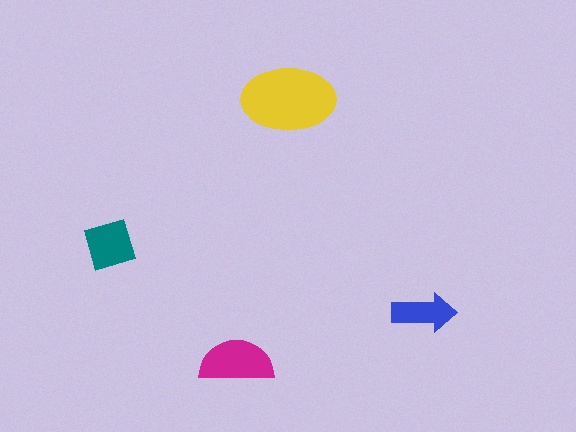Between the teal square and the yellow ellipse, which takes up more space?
The yellow ellipse.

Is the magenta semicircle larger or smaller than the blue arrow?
Larger.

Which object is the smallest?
The blue arrow.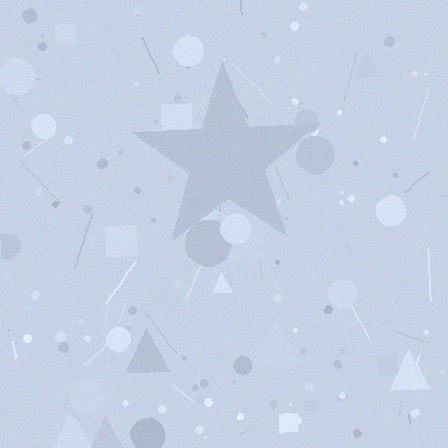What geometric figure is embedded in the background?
A star is embedded in the background.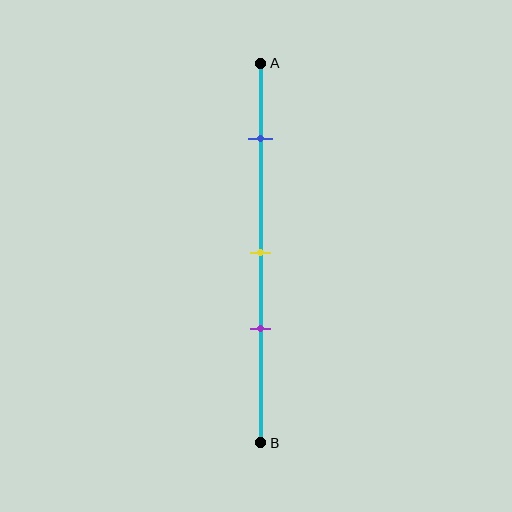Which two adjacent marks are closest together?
The yellow and purple marks are the closest adjacent pair.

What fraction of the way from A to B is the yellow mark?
The yellow mark is approximately 50% (0.5) of the way from A to B.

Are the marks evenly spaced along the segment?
No, the marks are not evenly spaced.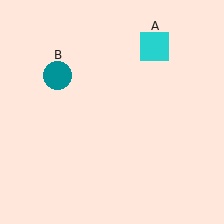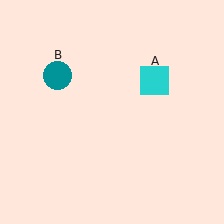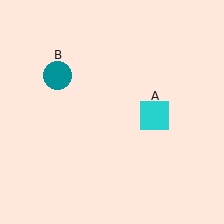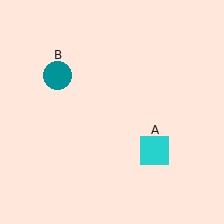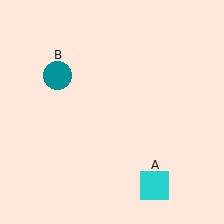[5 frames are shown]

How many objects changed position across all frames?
1 object changed position: cyan square (object A).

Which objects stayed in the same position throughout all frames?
Teal circle (object B) remained stationary.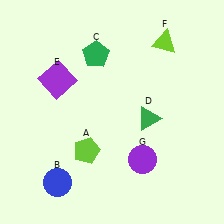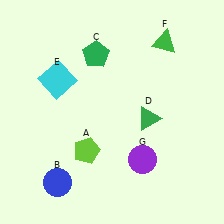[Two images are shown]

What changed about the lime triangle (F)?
In Image 1, F is lime. In Image 2, it changed to green.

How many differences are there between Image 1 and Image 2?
There are 2 differences between the two images.